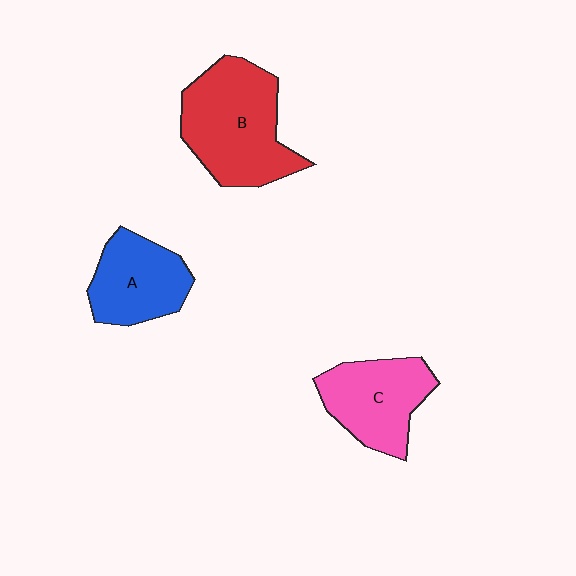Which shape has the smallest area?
Shape A (blue).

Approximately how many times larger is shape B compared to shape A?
Approximately 1.5 times.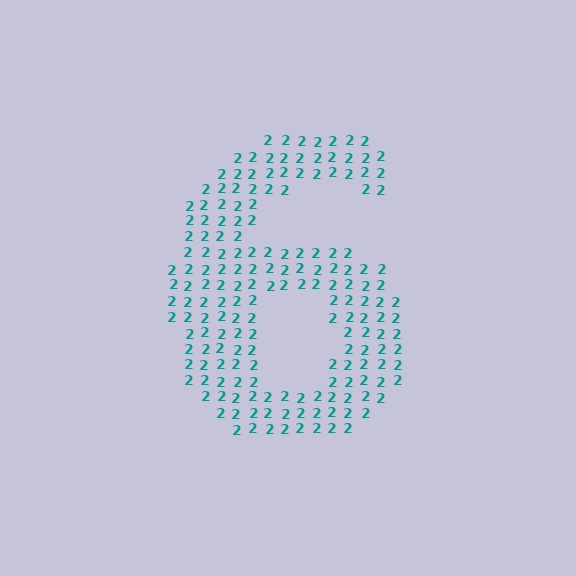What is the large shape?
The large shape is the digit 6.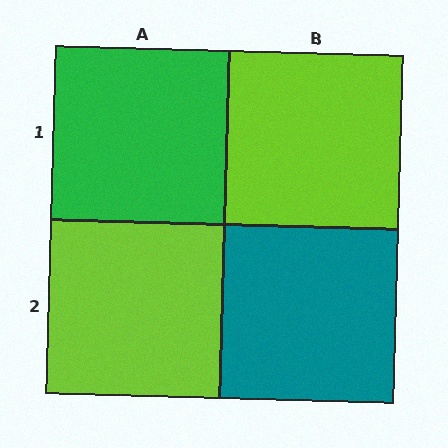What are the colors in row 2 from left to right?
Lime, teal.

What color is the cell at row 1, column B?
Lime.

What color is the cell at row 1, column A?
Green.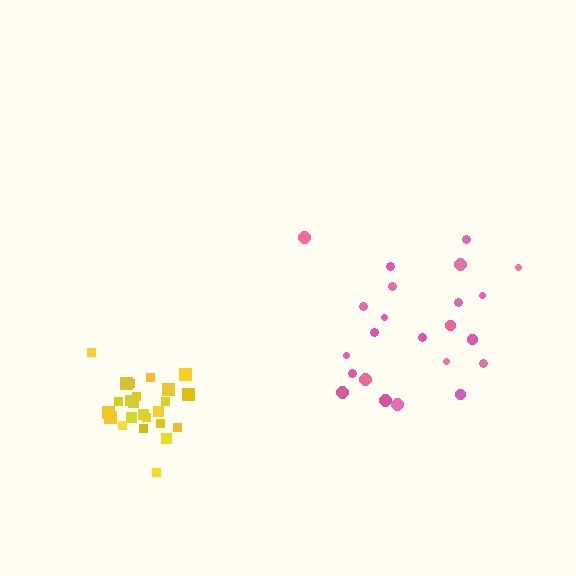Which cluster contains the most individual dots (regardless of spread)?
Yellow (25).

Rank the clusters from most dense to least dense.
yellow, pink.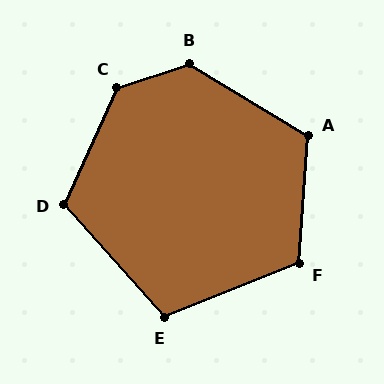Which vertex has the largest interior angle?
C, at approximately 133 degrees.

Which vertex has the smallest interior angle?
E, at approximately 110 degrees.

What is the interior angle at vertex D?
Approximately 114 degrees (obtuse).